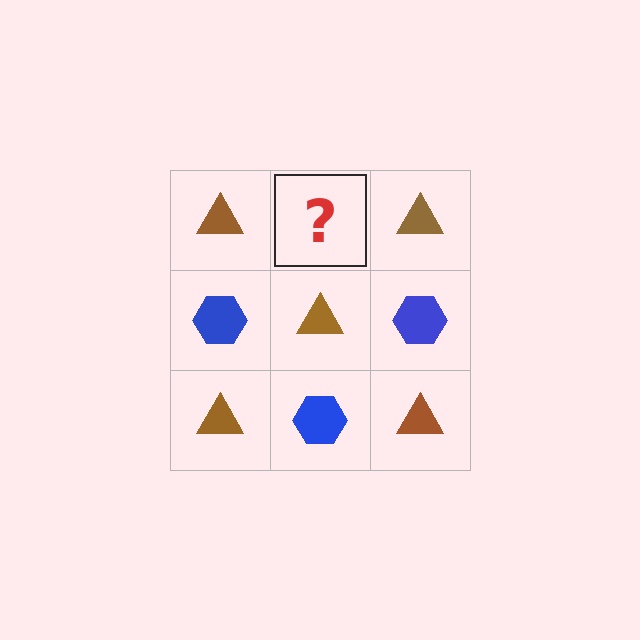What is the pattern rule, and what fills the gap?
The rule is that it alternates brown triangle and blue hexagon in a checkerboard pattern. The gap should be filled with a blue hexagon.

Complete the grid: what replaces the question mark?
The question mark should be replaced with a blue hexagon.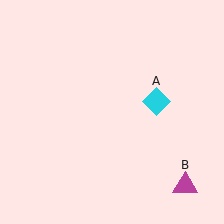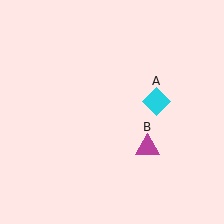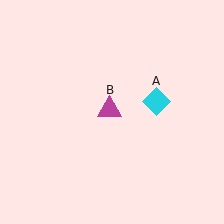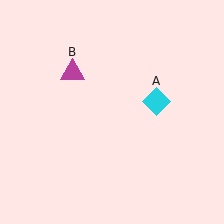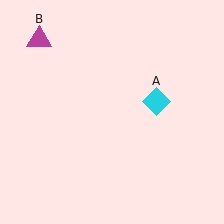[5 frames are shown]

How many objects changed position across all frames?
1 object changed position: magenta triangle (object B).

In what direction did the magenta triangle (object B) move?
The magenta triangle (object B) moved up and to the left.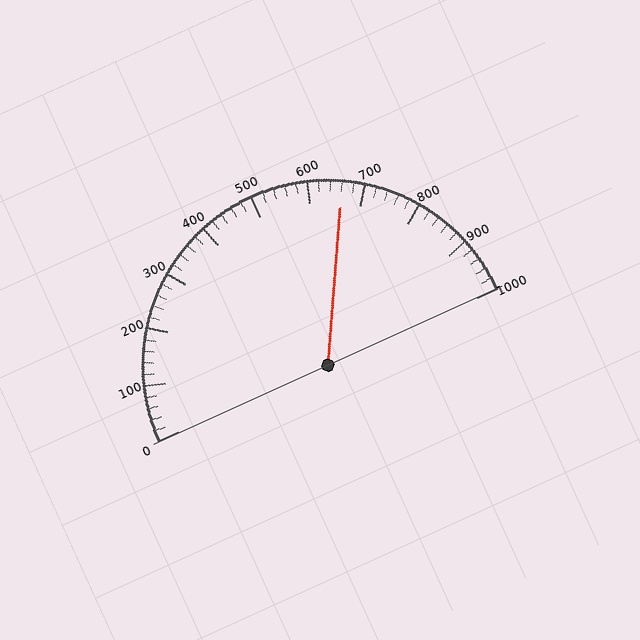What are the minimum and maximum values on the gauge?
The gauge ranges from 0 to 1000.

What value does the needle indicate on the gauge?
The needle indicates approximately 660.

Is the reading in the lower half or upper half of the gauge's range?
The reading is in the upper half of the range (0 to 1000).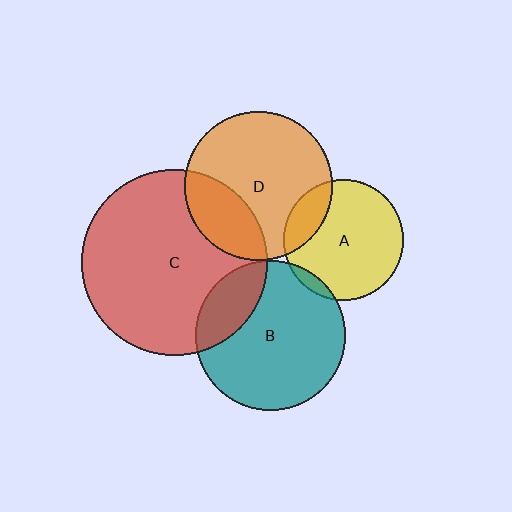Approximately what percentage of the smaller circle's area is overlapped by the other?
Approximately 5%.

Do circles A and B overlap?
Yes.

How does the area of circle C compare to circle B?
Approximately 1.5 times.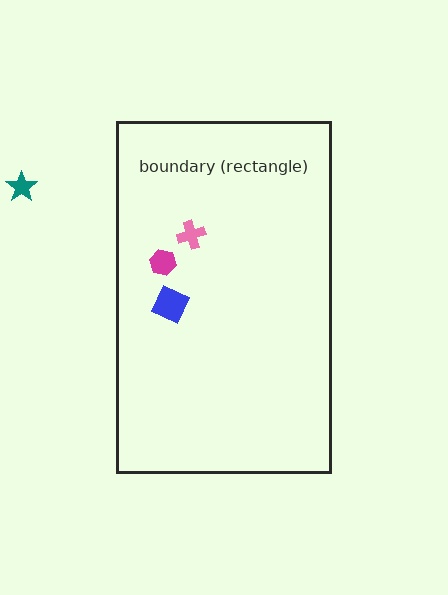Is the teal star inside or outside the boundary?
Outside.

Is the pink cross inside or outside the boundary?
Inside.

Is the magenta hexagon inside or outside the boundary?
Inside.